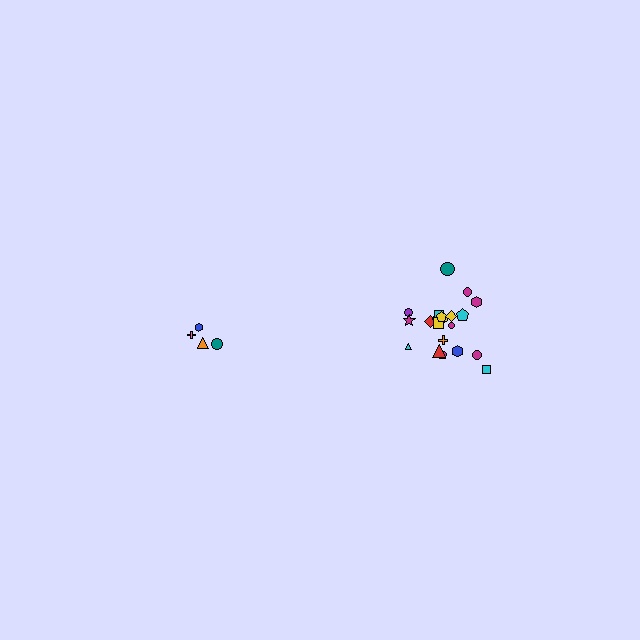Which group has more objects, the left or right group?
The right group.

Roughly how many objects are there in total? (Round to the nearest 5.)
Roughly 25 objects in total.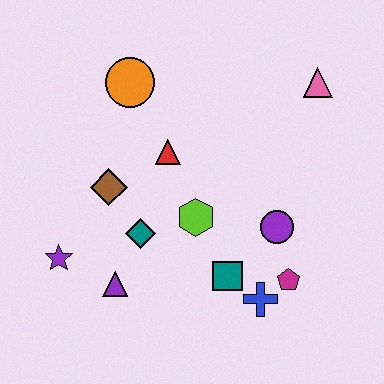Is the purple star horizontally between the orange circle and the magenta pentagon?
No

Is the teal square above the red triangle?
No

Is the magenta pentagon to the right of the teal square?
Yes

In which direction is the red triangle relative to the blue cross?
The red triangle is above the blue cross.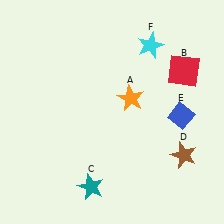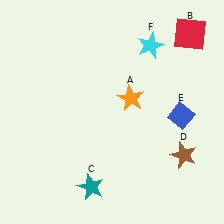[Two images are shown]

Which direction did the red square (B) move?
The red square (B) moved up.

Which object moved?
The red square (B) moved up.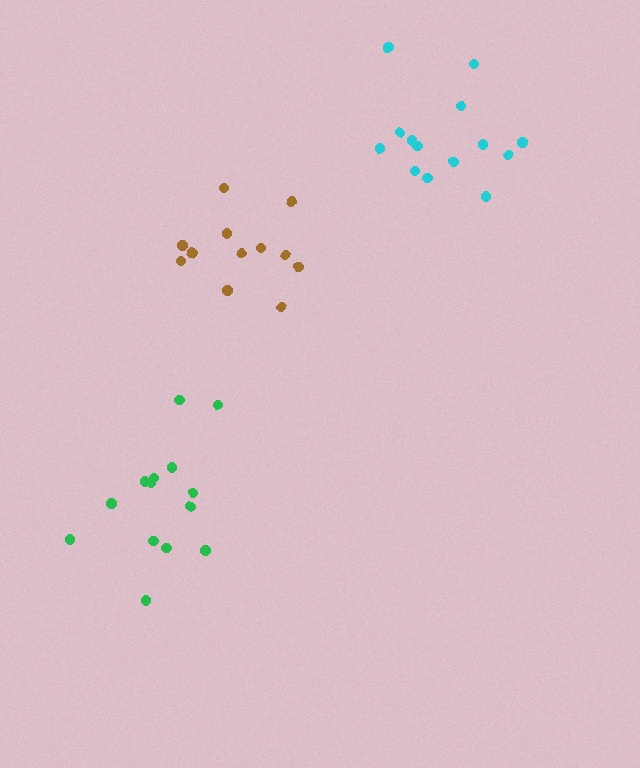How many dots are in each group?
Group 1: 12 dots, Group 2: 14 dots, Group 3: 14 dots (40 total).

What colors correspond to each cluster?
The clusters are colored: brown, cyan, green.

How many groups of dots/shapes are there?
There are 3 groups.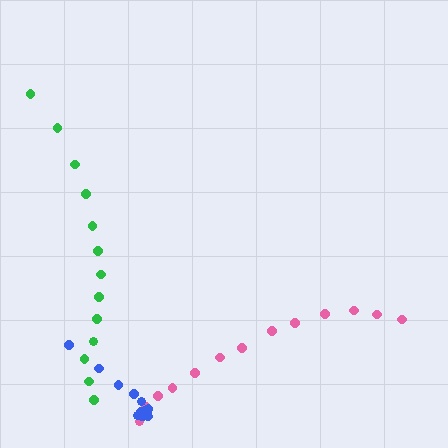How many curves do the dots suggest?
There are 3 distinct paths.